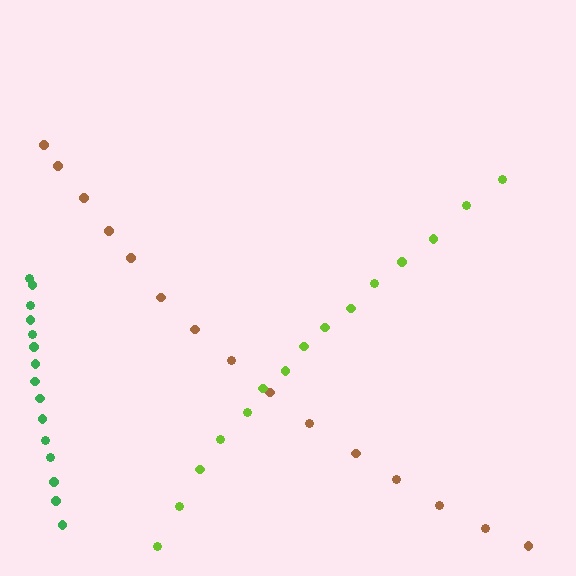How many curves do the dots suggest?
There are 3 distinct paths.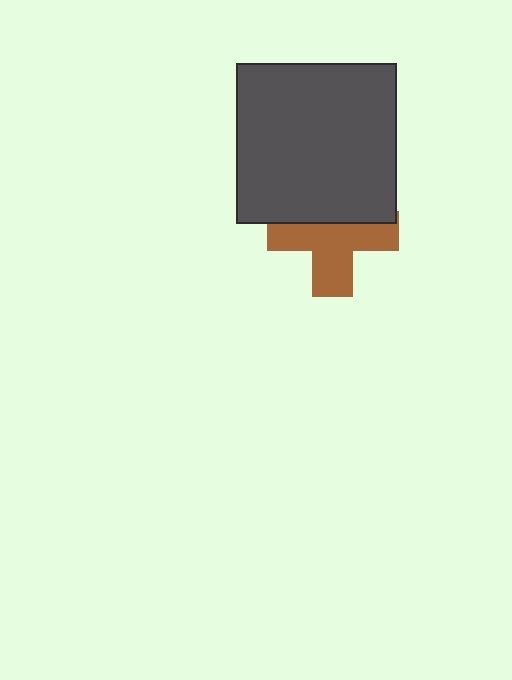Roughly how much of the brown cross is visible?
About half of it is visible (roughly 62%).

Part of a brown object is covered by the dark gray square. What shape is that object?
It is a cross.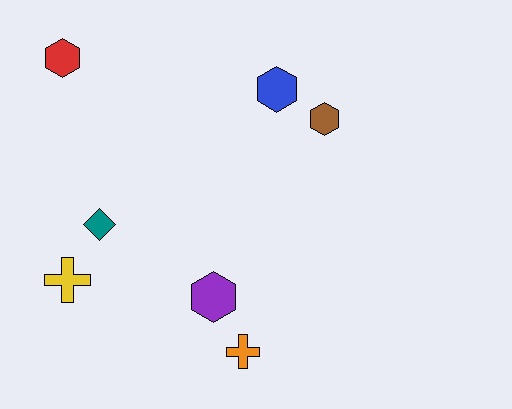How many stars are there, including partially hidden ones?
There are no stars.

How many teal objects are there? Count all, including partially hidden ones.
There is 1 teal object.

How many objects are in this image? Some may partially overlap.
There are 7 objects.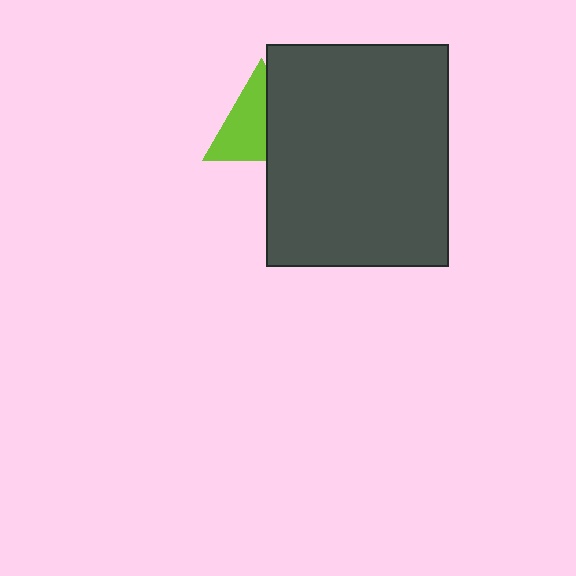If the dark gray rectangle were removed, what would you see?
You would see the complete lime triangle.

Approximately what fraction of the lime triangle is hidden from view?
Roughly 44% of the lime triangle is hidden behind the dark gray rectangle.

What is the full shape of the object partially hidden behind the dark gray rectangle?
The partially hidden object is a lime triangle.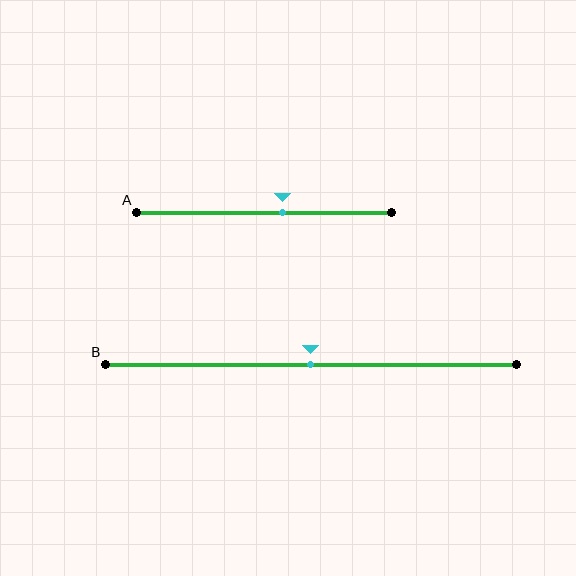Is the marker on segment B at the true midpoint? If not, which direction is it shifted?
Yes, the marker on segment B is at the true midpoint.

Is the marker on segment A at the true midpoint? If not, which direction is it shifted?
No, the marker on segment A is shifted to the right by about 7% of the segment length.